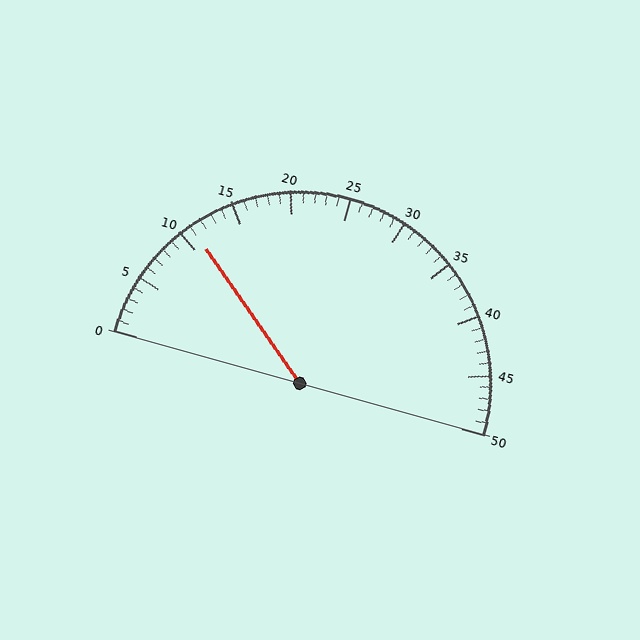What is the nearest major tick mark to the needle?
The nearest major tick mark is 10.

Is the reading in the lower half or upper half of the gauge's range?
The reading is in the lower half of the range (0 to 50).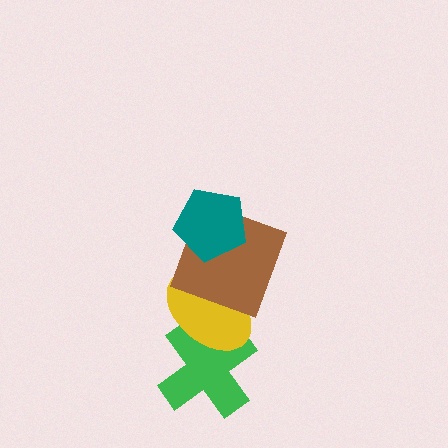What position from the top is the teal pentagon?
The teal pentagon is 1st from the top.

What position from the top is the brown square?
The brown square is 2nd from the top.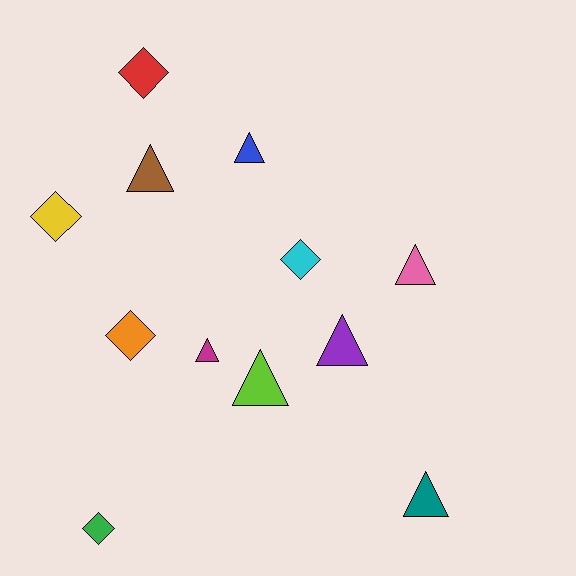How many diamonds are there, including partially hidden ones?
There are 5 diamonds.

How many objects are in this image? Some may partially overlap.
There are 12 objects.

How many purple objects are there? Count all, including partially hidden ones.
There is 1 purple object.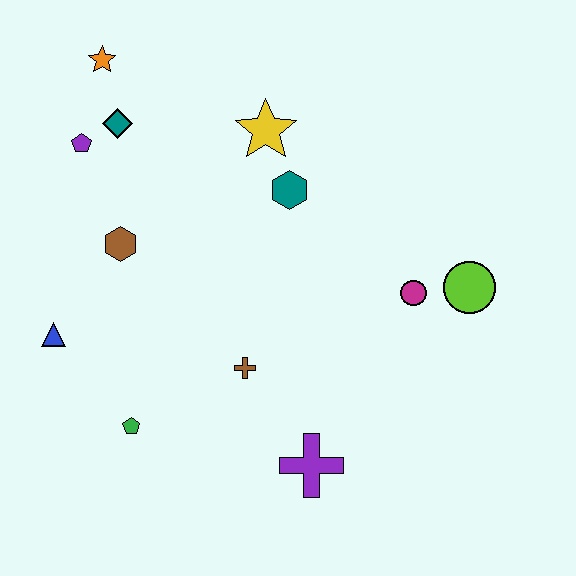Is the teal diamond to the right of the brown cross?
No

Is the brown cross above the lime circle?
No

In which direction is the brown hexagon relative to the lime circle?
The brown hexagon is to the left of the lime circle.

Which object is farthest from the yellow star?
The purple cross is farthest from the yellow star.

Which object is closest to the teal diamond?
The purple pentagon is closest to the teal diamond.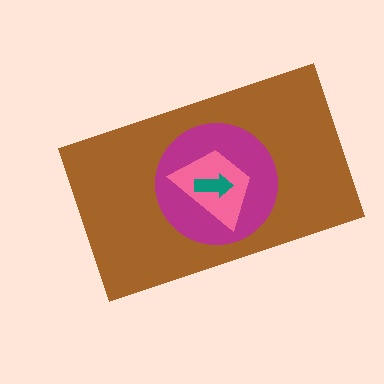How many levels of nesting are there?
4.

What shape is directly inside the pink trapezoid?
The teal arrow.